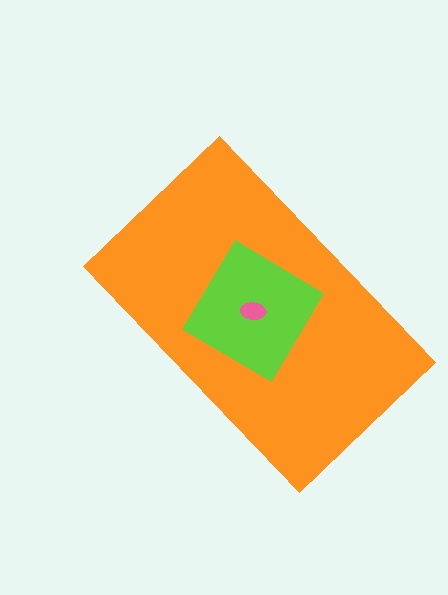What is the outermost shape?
The orange rectangle.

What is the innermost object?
The pink ellipse.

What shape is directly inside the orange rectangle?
The lime diamond.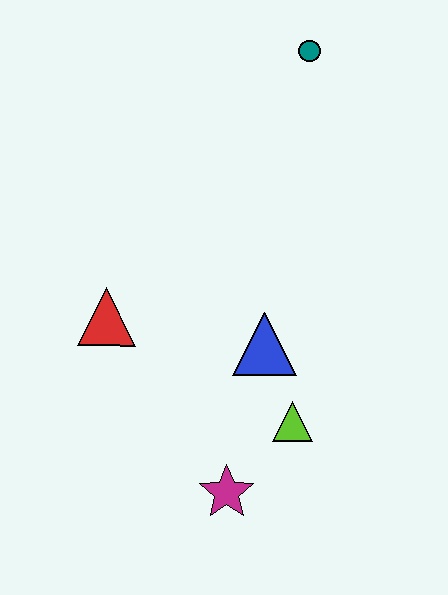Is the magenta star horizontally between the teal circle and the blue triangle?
No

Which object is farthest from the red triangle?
The teal circle is farthest from the red triangle.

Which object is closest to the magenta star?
The lime triangle is closest to the magenta star.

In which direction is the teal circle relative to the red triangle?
The teal circle is above the red triangle.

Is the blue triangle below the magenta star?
No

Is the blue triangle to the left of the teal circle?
Yes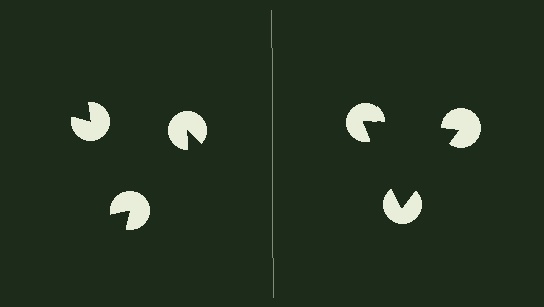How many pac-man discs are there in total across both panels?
6 — 3 on each side.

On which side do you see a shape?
An illusory triangle appears on the right side. On the left side the wedge cuts are rotated, so no coherent shape forms.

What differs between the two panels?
The pac-man discs are positioned identically on both sides; only the wedge orientations differ. On the right they align to a triangle; on the left they are misaligned.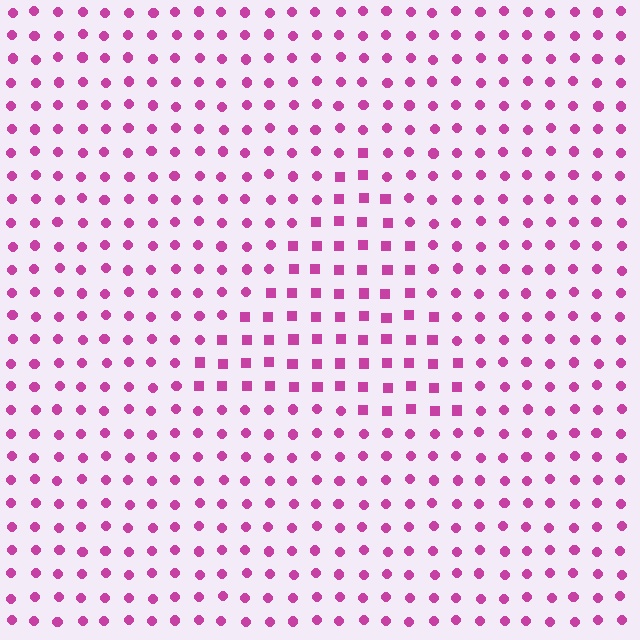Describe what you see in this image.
The image is filled with small magenta elements arranged in a uniform grid. A triangle-shaped region contains squares, while the surrounding area contains circles. The boundary is defined purely by the change in element shape.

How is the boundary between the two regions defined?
The boundary is defined by a change in element shape: squares inside vs. circles outside. All elements share the same color and spacing.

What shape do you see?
I see a triangle.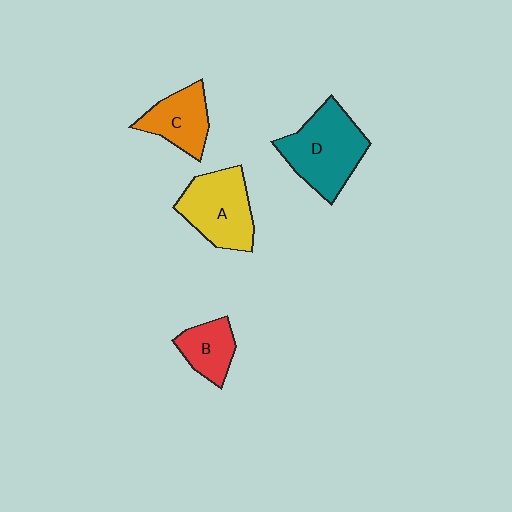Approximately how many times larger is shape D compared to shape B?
Approximately 2.0 times.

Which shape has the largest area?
Shape D (teal).